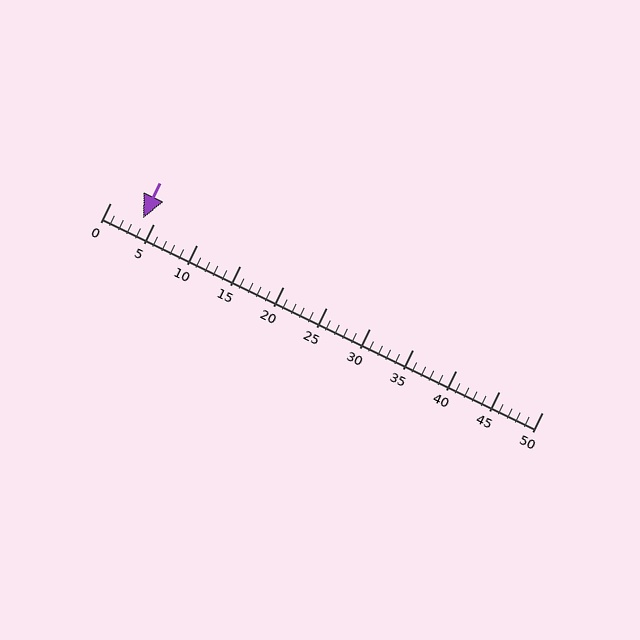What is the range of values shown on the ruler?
The ruler shows values from 0 to 50.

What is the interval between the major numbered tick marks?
The major tick marks are spaced 5 units apart.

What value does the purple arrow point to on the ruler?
The purple arrow points to approximately 4.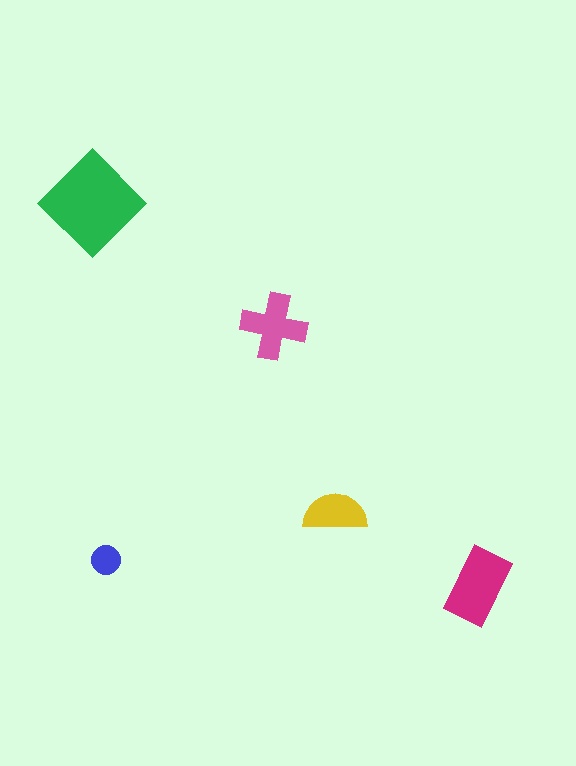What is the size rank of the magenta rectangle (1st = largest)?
2nd.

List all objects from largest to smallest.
The green diamond, the magenta rectangle, the pink cross, the yellow semicircle, the blue circle.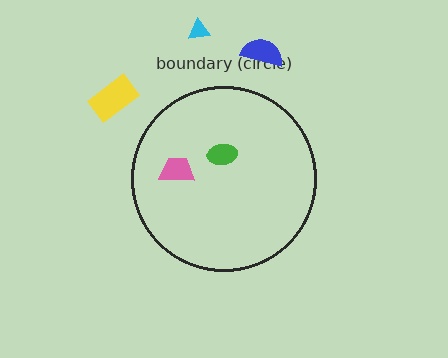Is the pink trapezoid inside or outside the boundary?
Inside.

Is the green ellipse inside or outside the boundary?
Inside.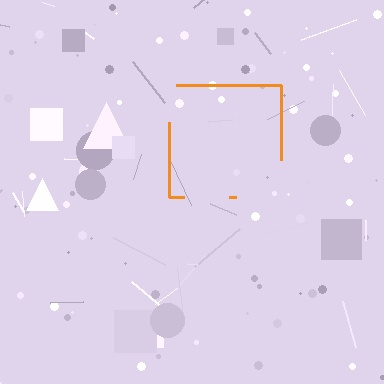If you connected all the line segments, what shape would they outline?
They would outline a square.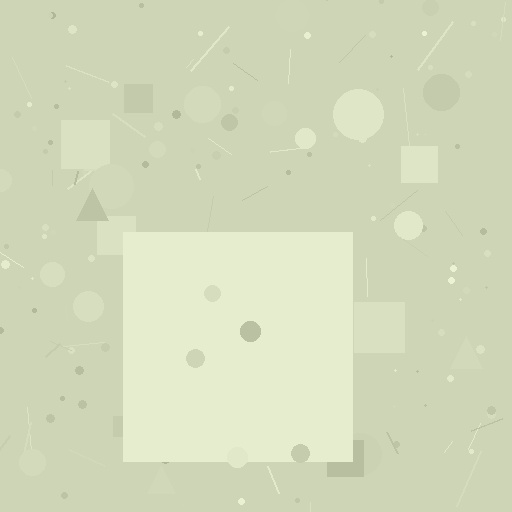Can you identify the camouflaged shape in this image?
The camouflaged shape is a square.